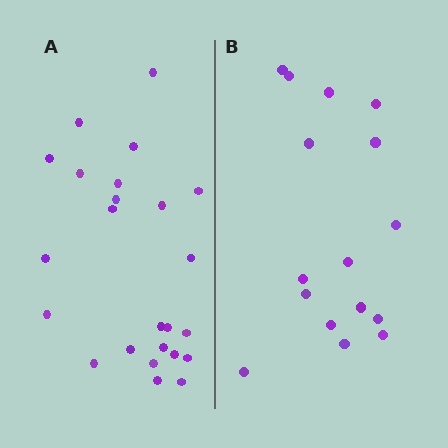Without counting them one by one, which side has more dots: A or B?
Region A (the left region) has more dots.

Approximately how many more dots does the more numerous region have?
Region A has roughly 8 or so more dots than region B.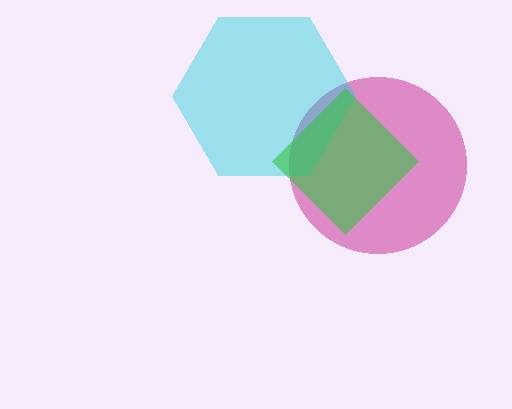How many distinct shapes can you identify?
There are 3 distinct shapes: a magenta circle, a cyan hexagon, a green diamond.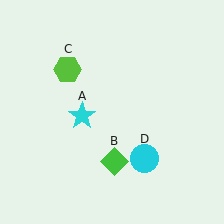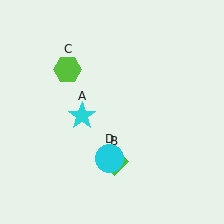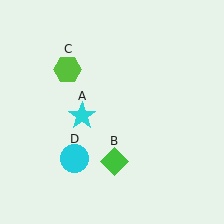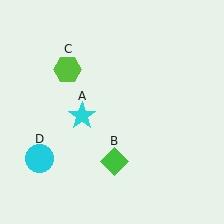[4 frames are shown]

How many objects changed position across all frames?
1 object changed position: cyan circle (object D).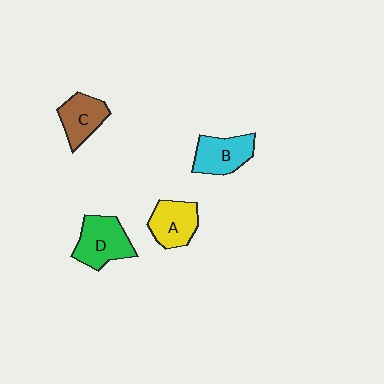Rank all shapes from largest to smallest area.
From largest to smallest: D (green), B (cyan), A (yellow), C (brown).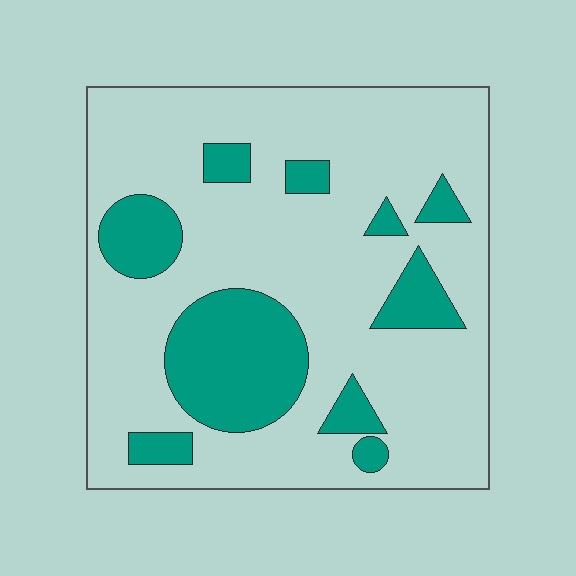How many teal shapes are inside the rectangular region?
10.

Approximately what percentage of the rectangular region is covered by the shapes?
Approximately 25%.